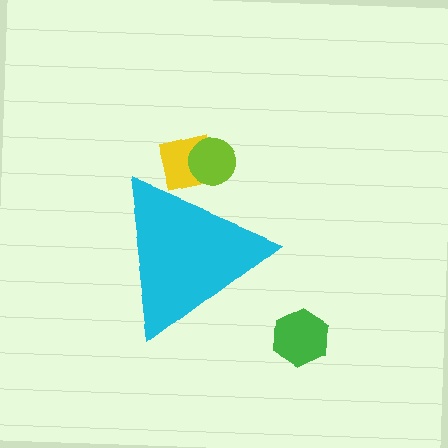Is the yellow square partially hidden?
Yes, the yellow square is partially hidden behind the cyan triangle.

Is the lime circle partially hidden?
Yes, the lime circle is partially hidden behind the cyan triangle.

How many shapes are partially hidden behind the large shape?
2 shapes are partially hidden.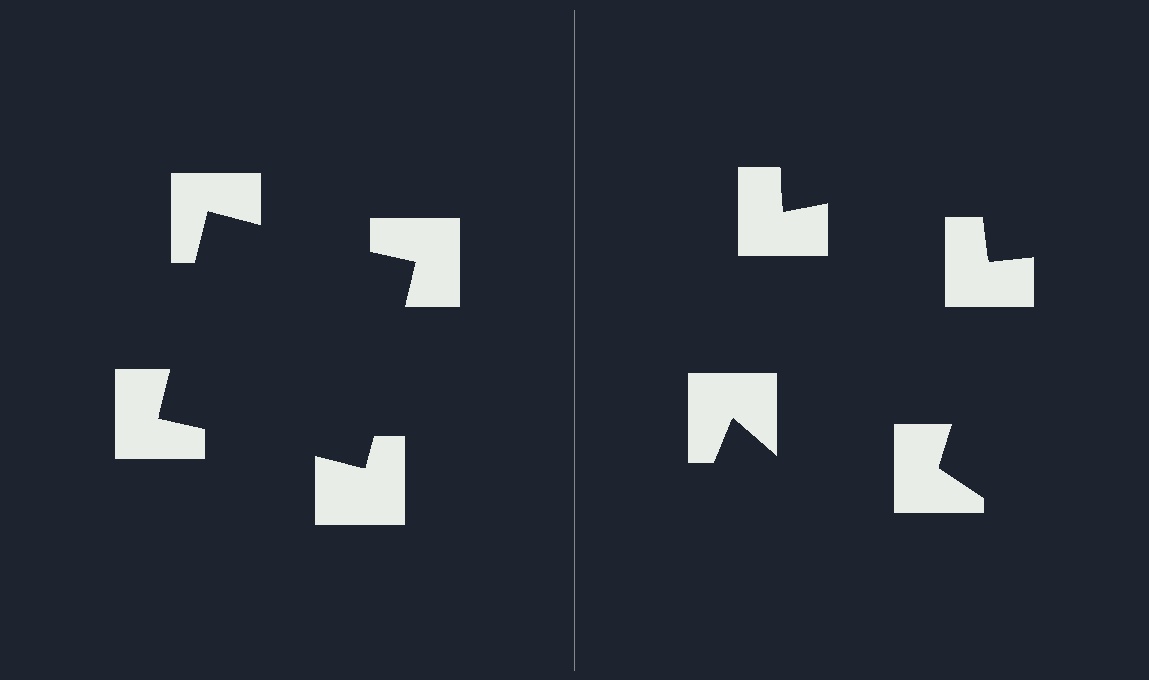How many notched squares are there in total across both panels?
8 — 4 on each side.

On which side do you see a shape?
An illusory square appears on the left side. On the right side the wedge cuts are rotated, so no coherent shape forms.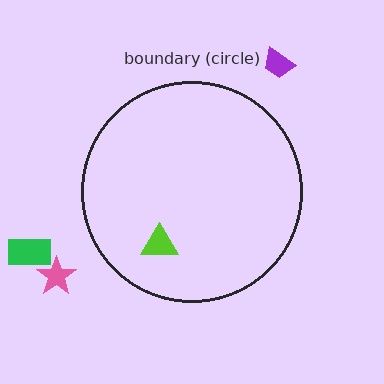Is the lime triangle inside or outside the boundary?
Inside.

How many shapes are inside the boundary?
1 inside, 3 outside.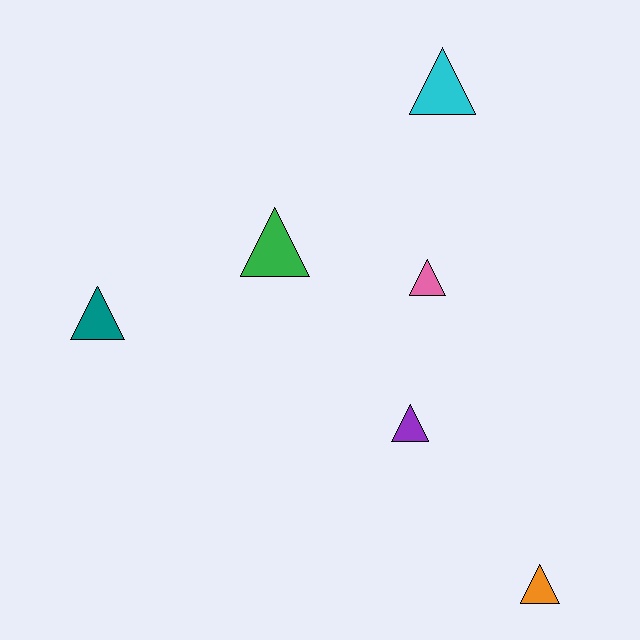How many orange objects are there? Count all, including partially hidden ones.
There is 1 orange object.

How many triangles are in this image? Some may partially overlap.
There are 6 triangles.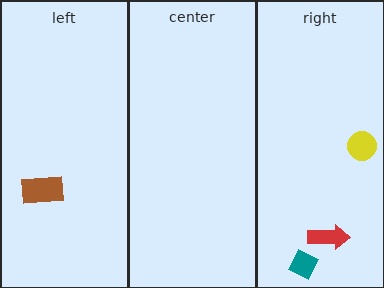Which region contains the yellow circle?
The right region.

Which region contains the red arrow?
The right region.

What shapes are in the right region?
The yellow circle, the teal diamond, the red arrow.